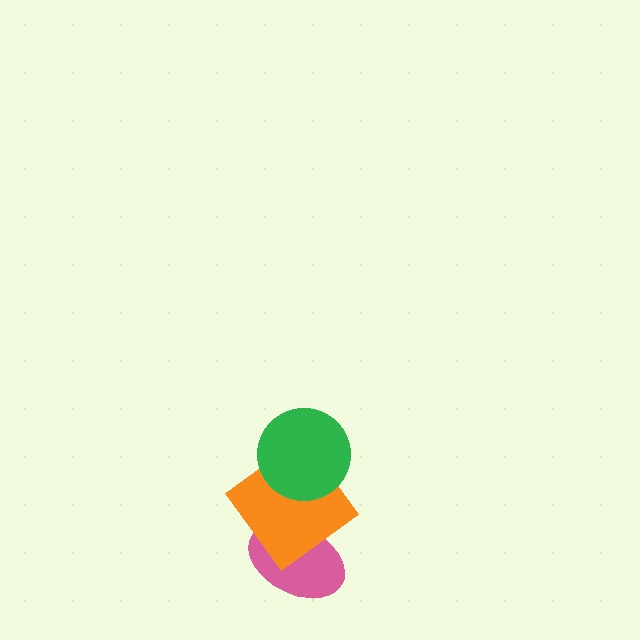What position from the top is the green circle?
The green circle is 1st from the top.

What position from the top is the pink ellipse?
The pink ellipse is 3rd from the top.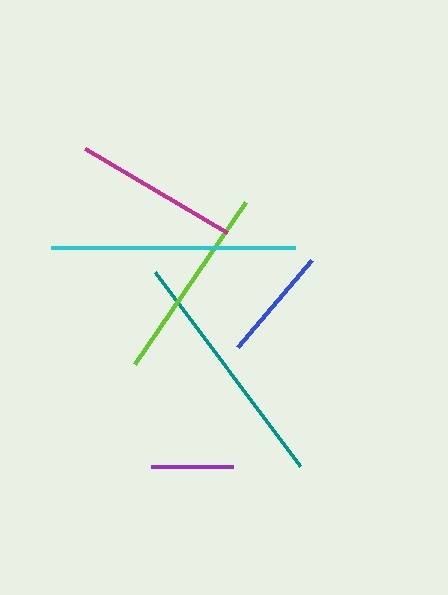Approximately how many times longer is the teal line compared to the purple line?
The teal line is approximately 2.9 times the length of the purple line.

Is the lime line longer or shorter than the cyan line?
The cyan line is longer than the lime line.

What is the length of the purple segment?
The purple segment is approximately 82 pixels long.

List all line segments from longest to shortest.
From longest to shortest: cyan, teal, lime, magenta, blue, purple.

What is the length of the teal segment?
The teal segment is approximately 242 pixels long.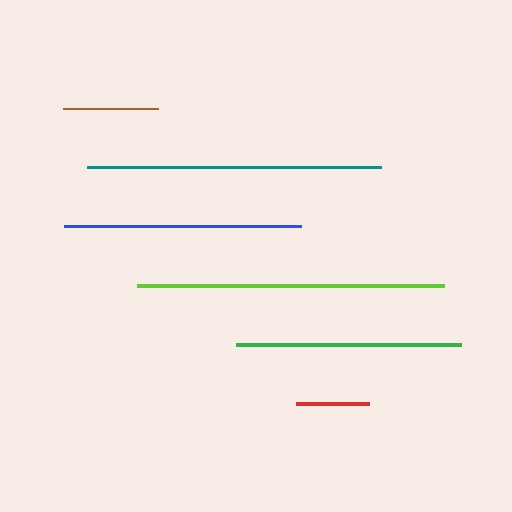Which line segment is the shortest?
The red line is the shortest at approximately 73 pixels.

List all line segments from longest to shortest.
From longest to shortest: lime, teal, blue, green, brown, red.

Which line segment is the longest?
The lime line is the longest at approximately 307 pixels.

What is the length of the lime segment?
The lime segment is approximately 307 pixels long.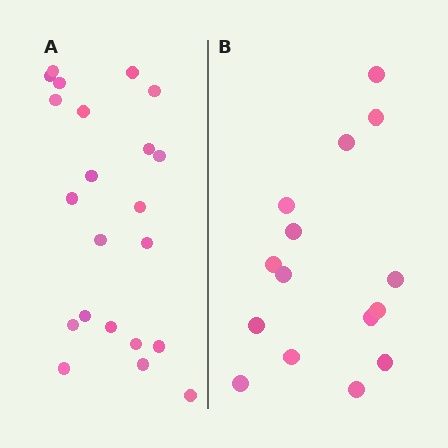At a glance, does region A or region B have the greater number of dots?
Region A (the left region) has more dots.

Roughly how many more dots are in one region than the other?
Region A has roughly 8 or so more dots than region B.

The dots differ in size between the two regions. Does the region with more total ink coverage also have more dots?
No. Region B has more total ink coverage because its dots are larger, but region A actually contains more individual dots. Total area can be misleading — the number of items is what matters here.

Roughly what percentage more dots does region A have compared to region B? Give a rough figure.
About 45% more.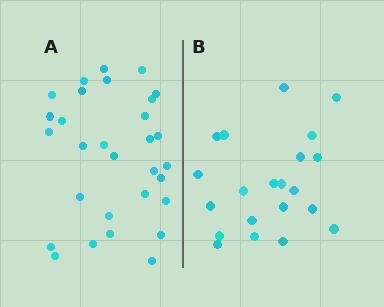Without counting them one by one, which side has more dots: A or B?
Region A (the left region) has more dots.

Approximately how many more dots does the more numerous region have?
Region A has roughly 8 or so more dots than region B.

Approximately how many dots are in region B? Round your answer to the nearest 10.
About 20 dots. (The exact count is 21, which rounds to 20.)